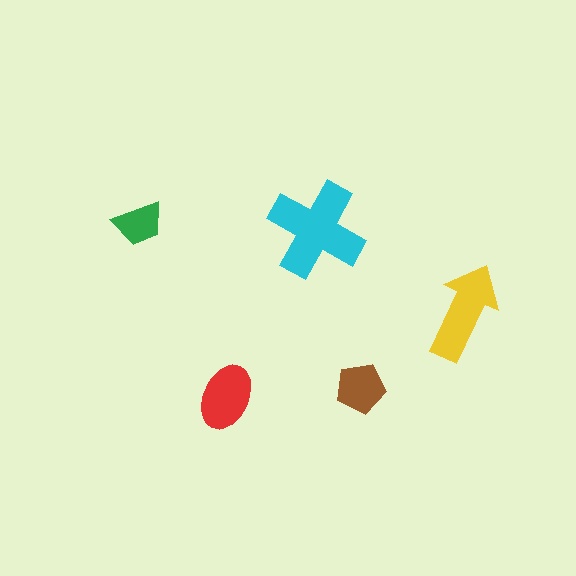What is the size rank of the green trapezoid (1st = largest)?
5th.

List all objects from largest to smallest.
The cyan cross, the yellow arrow, the red ellipse, the brown pentagon, the green trapezoid.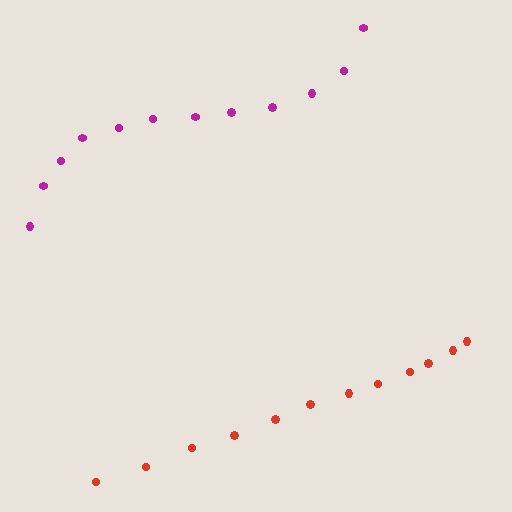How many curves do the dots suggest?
There are 2 distinct paths.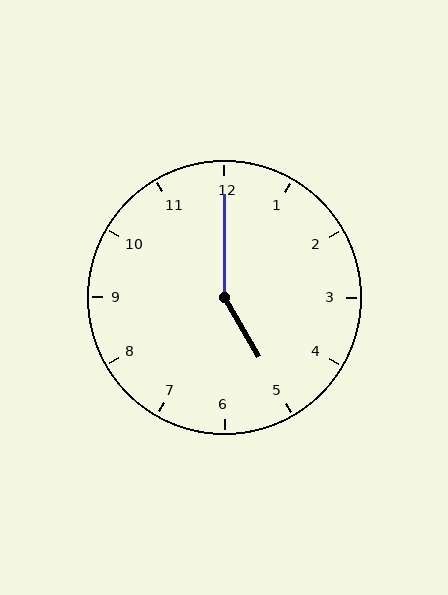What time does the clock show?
5:00.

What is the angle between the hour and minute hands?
Approximately 150 degrees.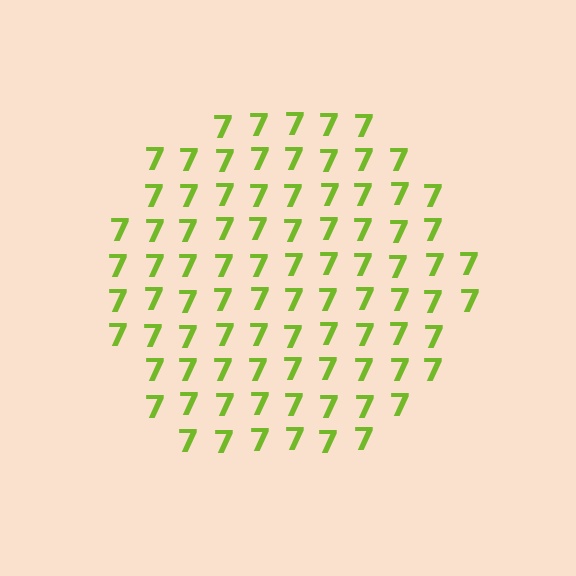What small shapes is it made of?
It is made of small digit 7's.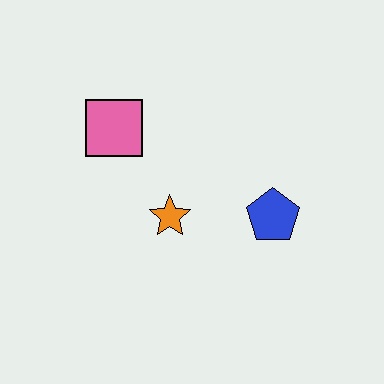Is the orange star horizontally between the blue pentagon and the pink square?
Yes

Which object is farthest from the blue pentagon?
The pink square is farthest from the blue pentagon.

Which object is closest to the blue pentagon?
The orange star is closest to the blue pentagon.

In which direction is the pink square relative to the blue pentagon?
The pink square is to the left of the blue pentagon.